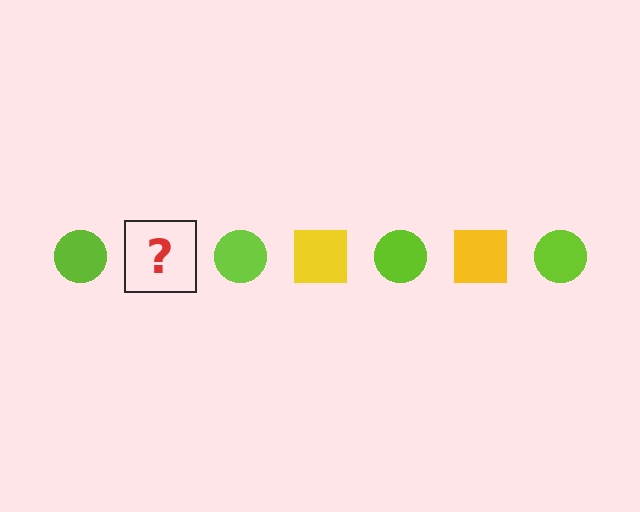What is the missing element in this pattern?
The missing element is a yellow square.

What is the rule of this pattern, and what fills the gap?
The rule is that the pattern alternates between lime circle and yellow square. The gap should be filled with a yellow square.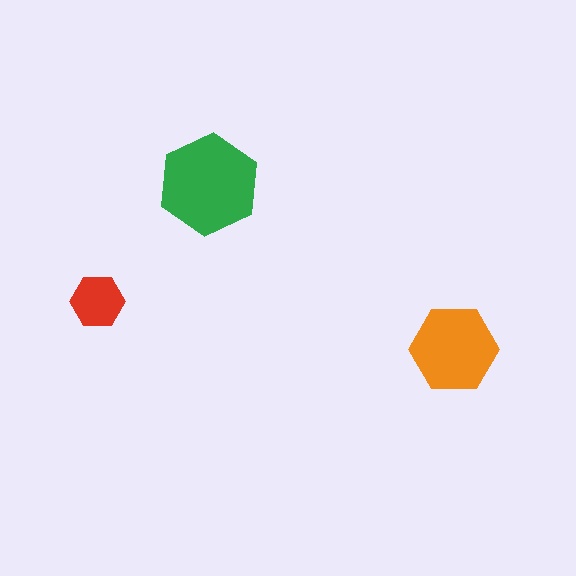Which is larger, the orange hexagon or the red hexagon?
The orange one.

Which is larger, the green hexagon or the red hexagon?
The green one.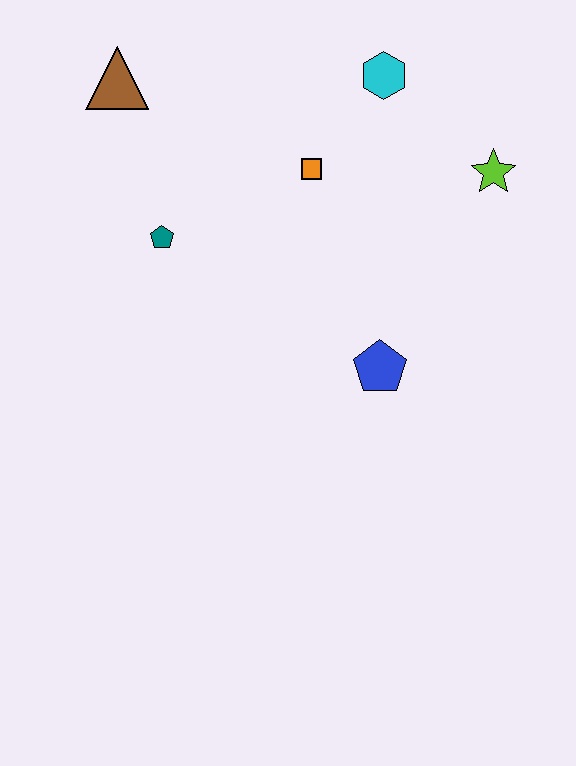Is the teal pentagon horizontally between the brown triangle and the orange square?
Yes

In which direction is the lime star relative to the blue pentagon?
The lime star is above the blue pentagon.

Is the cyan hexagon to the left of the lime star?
Yes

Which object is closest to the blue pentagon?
The orange square is closest to the blue pentagon.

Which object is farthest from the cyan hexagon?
The blue pentagon is farthest from the cyan hexagon.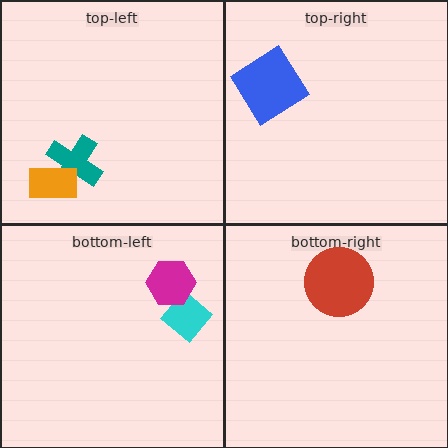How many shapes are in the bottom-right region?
1.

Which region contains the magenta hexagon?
The bottom-left region.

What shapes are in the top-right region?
The blue diamond.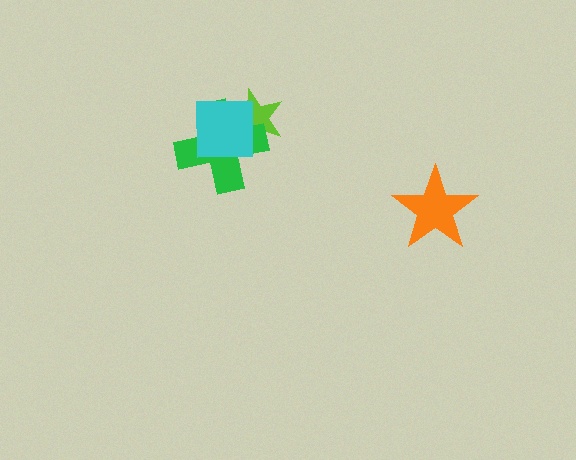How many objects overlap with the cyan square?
2 objects overlap with the cyan square.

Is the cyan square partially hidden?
No, no other shape covers it.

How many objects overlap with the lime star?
2 objects overlap with the lime star.